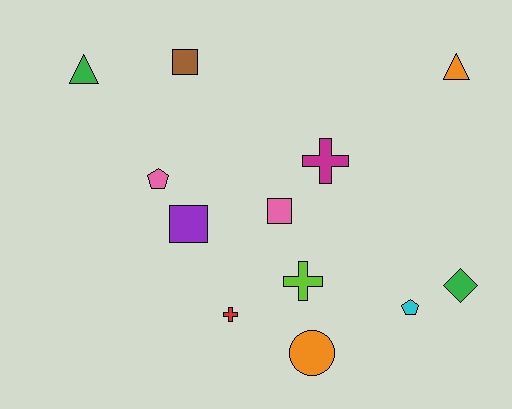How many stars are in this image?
There are no stars.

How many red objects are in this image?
There is 1 red object.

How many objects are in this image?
There are 12 objects.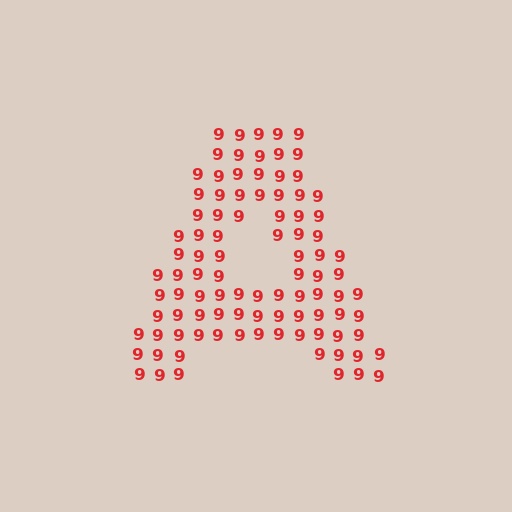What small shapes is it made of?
It is made of small digit 9's.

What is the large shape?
The large shape is the letter A.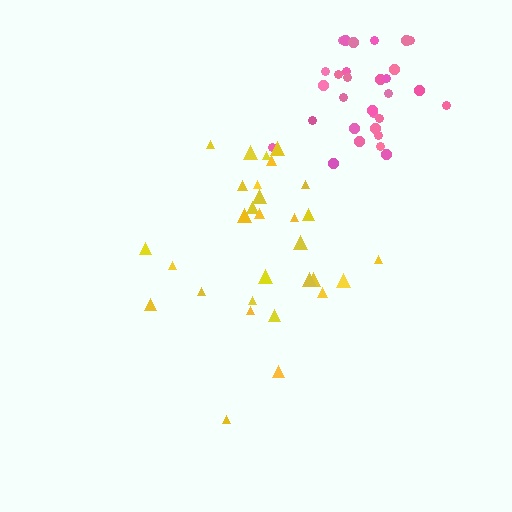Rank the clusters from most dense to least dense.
pink, yellow.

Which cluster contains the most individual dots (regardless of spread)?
Pink (30).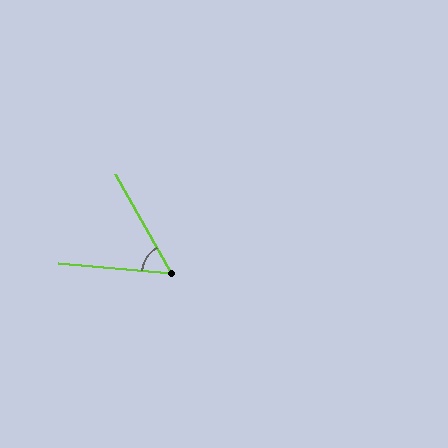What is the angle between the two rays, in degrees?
Approximately 55 degrees.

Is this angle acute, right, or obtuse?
It is acute.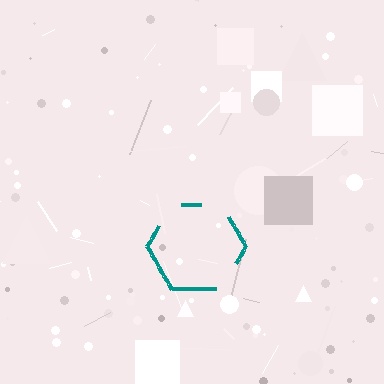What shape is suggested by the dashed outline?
The dashed outline suggests a hexagon.